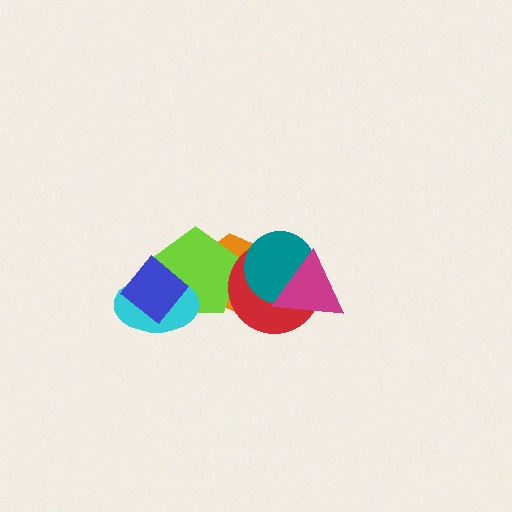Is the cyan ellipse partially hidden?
Yes, it is partially covered by another shape.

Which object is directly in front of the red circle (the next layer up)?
The teal circle is directly in front of the red circle.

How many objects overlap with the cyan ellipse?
2 objects overlap with the cyan ellipse.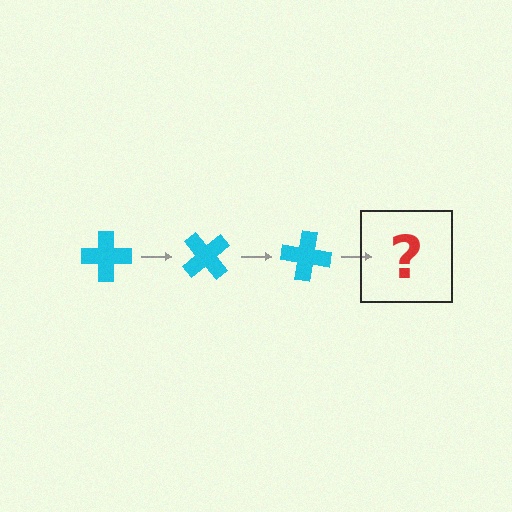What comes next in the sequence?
The next element should be a cyan cross rotated 150 degrees.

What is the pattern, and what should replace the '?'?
The pattern is that the cross rotates 50 degrees each step. The '?' should be a cyan cross rotated 150 degrees.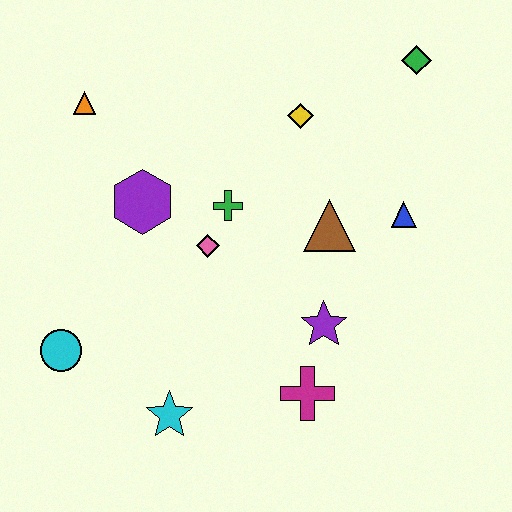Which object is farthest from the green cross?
The green diamond is farthest from the green cross.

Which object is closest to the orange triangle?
The purple hexagon is closest to the orange triangle.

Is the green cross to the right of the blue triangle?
No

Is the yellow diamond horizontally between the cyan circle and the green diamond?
Yes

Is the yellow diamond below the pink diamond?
No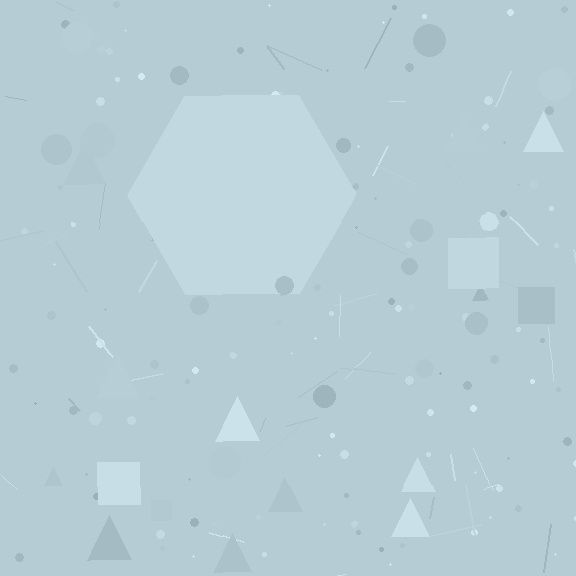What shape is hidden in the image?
A hexagon is hidden in the image.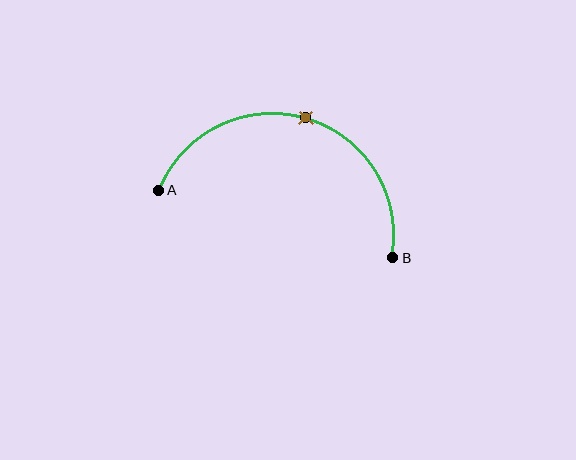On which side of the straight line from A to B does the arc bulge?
The arc bulges above the straight line connecting A and B.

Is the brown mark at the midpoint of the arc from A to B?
Yes. The brown mark lies on the arc at equal arc-length from both A and B — it is the arc midpoint.